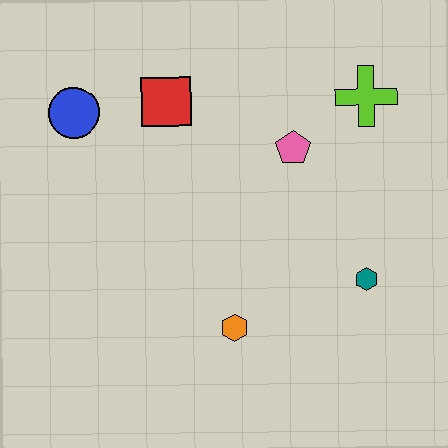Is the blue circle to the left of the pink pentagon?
Yes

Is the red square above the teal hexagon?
Yes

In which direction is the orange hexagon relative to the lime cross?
The orange hexagon is below the lime cross.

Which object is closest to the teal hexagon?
The orange hexagon is closest to the teal hexagon.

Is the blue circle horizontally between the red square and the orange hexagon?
No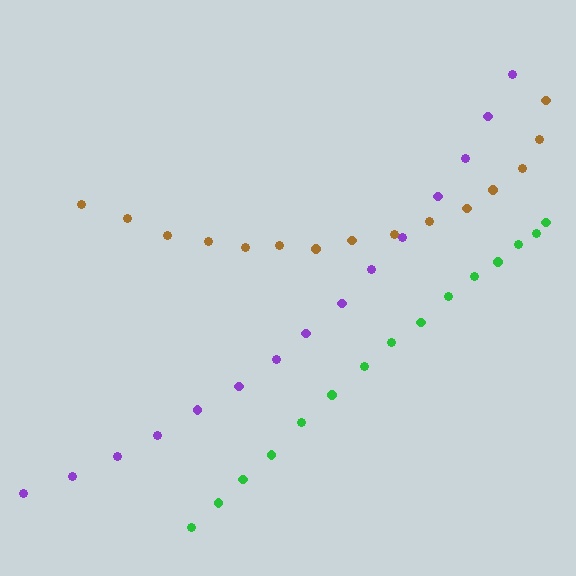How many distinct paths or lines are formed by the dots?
There are 3 distinct paths.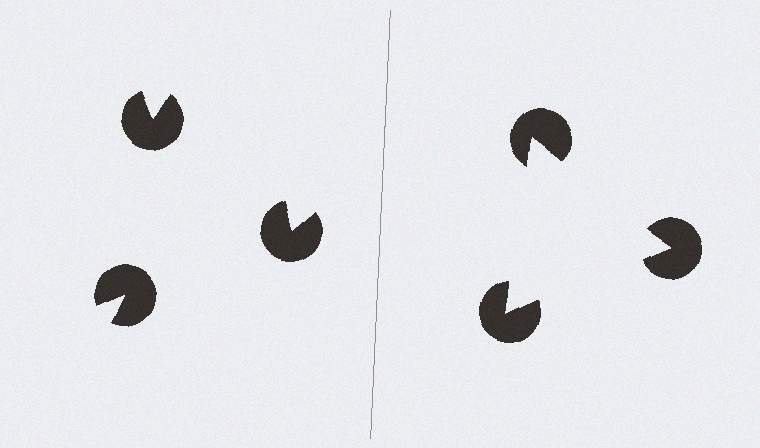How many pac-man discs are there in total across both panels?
6 — 3 on each side.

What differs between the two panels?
The pac-man discs are positioned identically on both sides; only the wedge orientations differ. On the right they align to a triangle; on the left they are misaligned.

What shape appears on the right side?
An illusory triangle.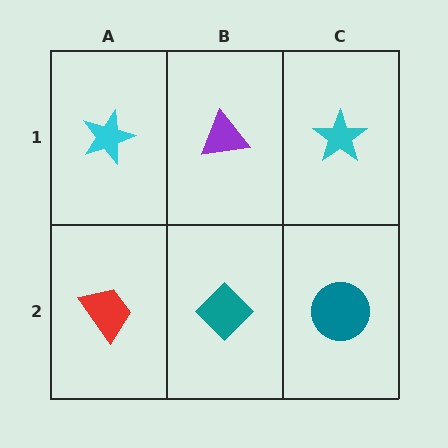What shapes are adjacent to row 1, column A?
A red trapezoid (row 2, column A), a purple triangle (row 1, column B).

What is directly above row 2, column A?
A cyan star.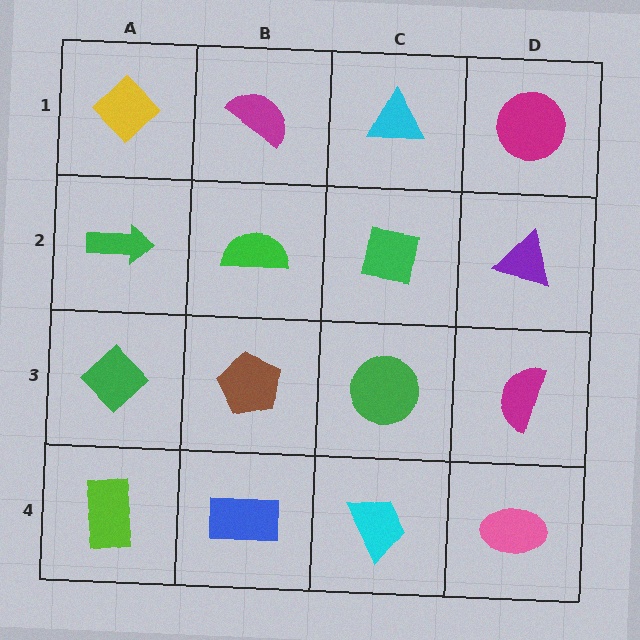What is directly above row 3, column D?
A purple triangle.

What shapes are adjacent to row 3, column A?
A green arrow (row 2, column A), a lime rectangle (row 4, column A), a brown pentagon (row 3, column B).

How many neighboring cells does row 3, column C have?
4.